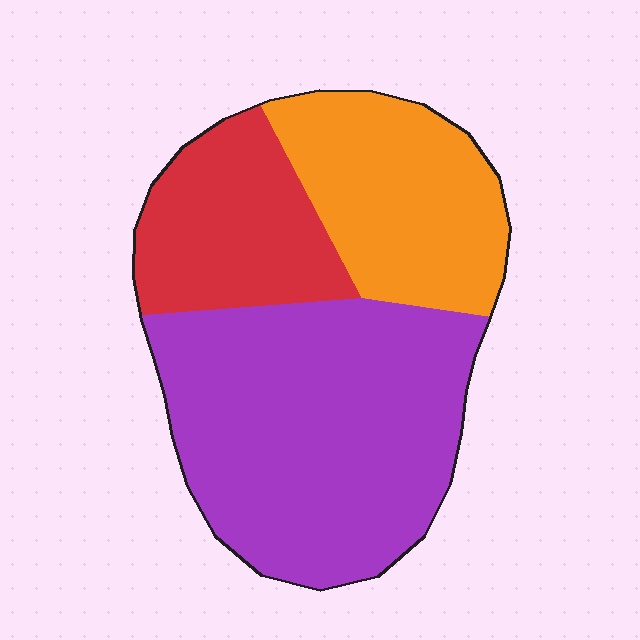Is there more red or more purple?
Purple.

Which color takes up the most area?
Purple, at roughly 50%.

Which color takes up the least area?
Red, at roughly 20%.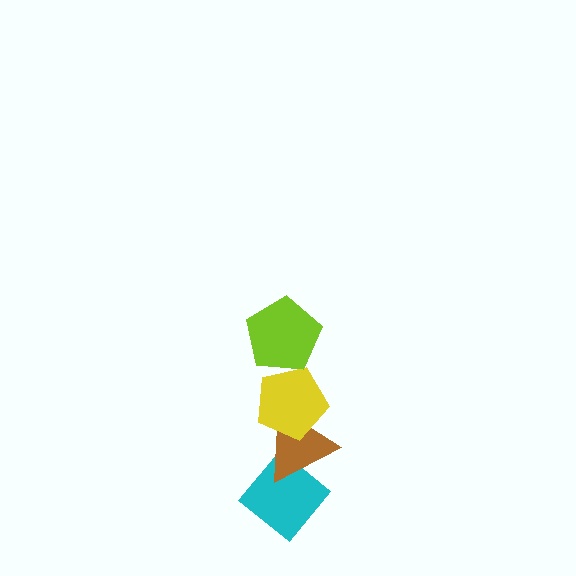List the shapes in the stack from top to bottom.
From top to bottom: the lime pentagon, the yellow pentagon, the brown triangle, the cyan diamond.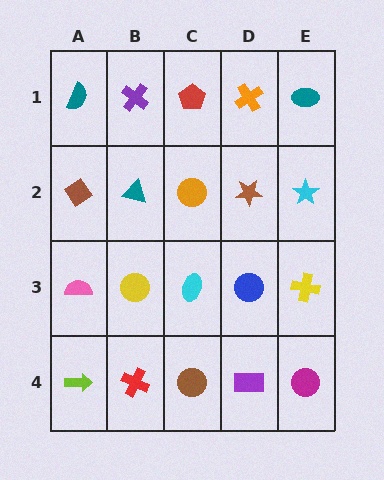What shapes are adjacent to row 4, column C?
A cyan ellipse (row 3, column C), a red cross (row 4, column B), a purple rectangle (row 4, column D).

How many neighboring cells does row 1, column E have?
2.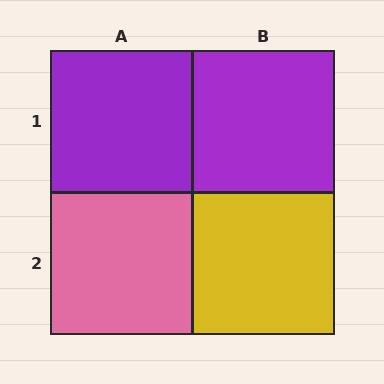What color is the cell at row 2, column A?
Pink.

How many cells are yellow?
1 cell is yellow.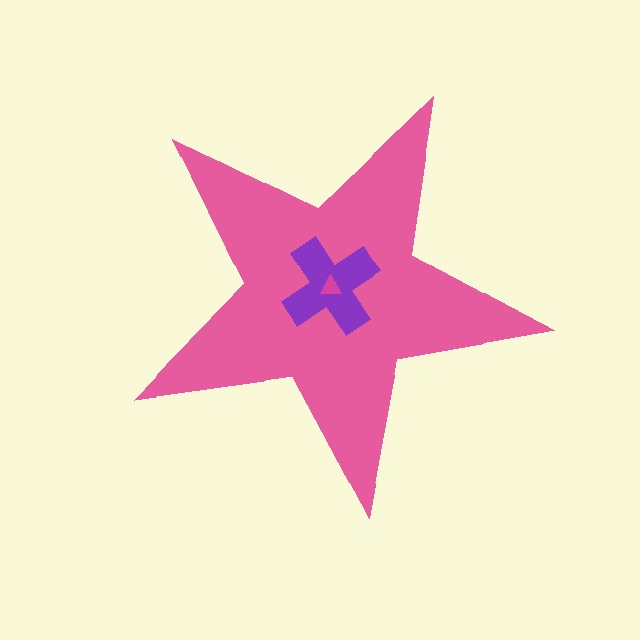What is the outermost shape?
The pink star.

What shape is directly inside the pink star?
The purple cross.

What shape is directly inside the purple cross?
The magenta triangle.